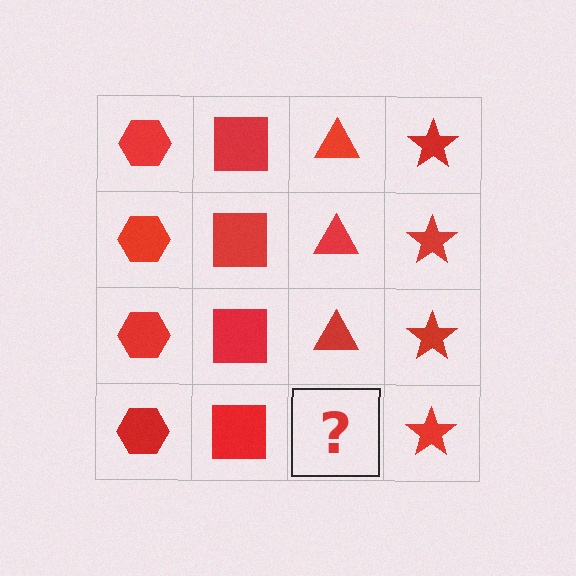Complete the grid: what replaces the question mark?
The question mark should be replaced with a red triangle.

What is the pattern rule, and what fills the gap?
The rule is that each column has a consistent shape. The gap should be filled with a red triangle.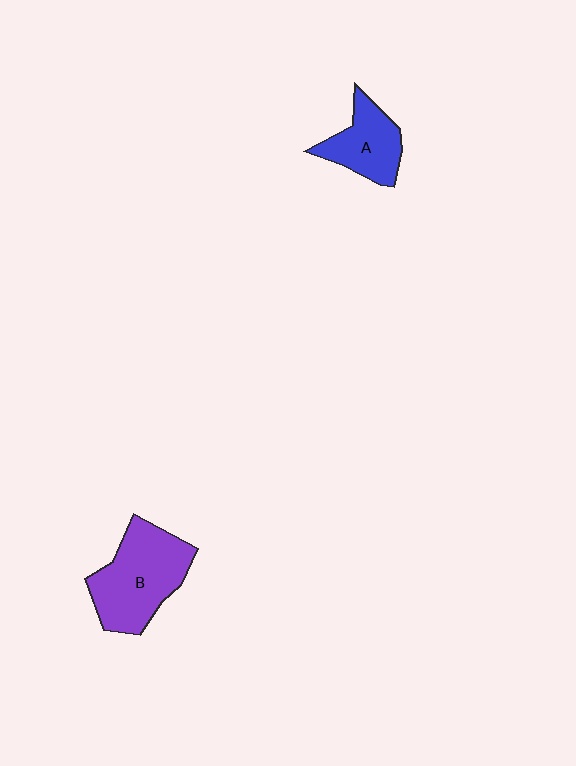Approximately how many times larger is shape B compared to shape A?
Approximately 1.6 times.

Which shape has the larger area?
Shape B (purple).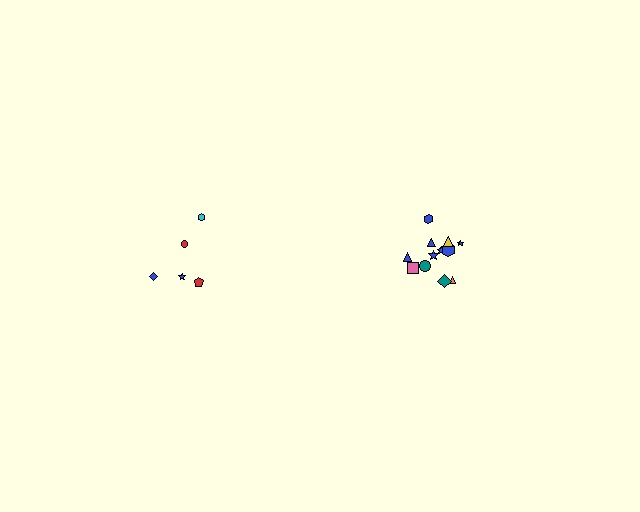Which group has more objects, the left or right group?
The right group.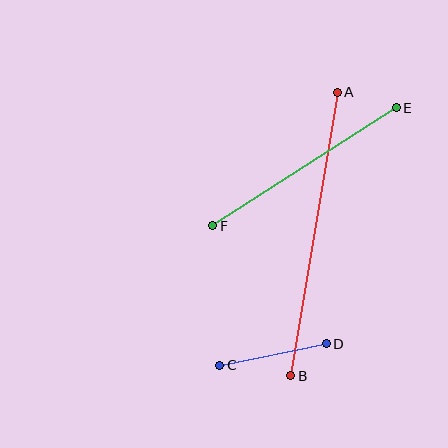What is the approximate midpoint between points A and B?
The midpoint is at approximately (314, 234) pixels.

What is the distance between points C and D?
The distance is approximately 109 pixels.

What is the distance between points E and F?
The distance is approximately 218 pixels.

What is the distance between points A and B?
The distance is approximately 287 pixels.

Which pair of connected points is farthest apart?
Points A and B are farthest apart.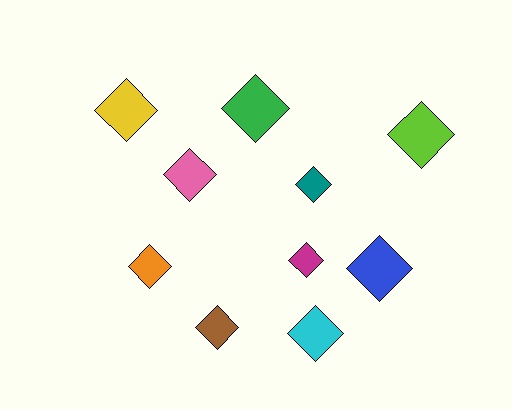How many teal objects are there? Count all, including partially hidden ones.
There is 1 teal object.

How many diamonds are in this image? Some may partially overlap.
There are 10 diamonds.